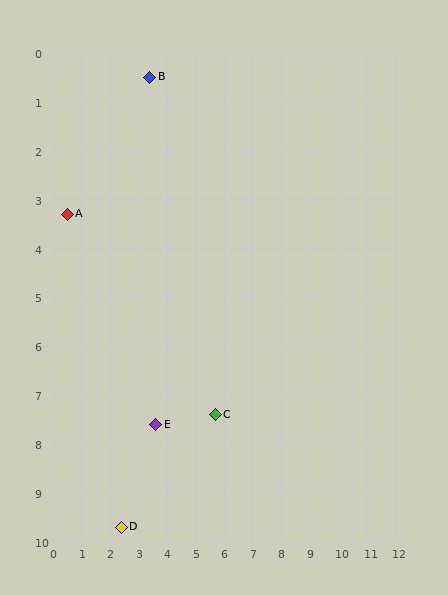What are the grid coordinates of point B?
Point B is at approximately (3.4, 0.5).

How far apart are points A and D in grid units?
Points A and D are about 6.7 grid units apart.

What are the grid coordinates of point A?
Point A is at approximately (0.5, 3.3).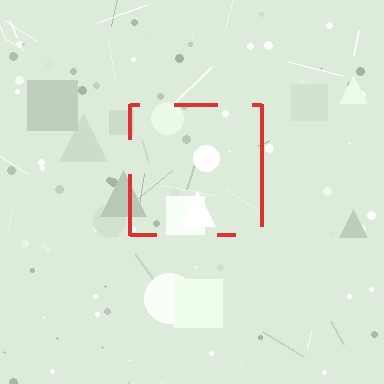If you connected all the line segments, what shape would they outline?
They would outline a square.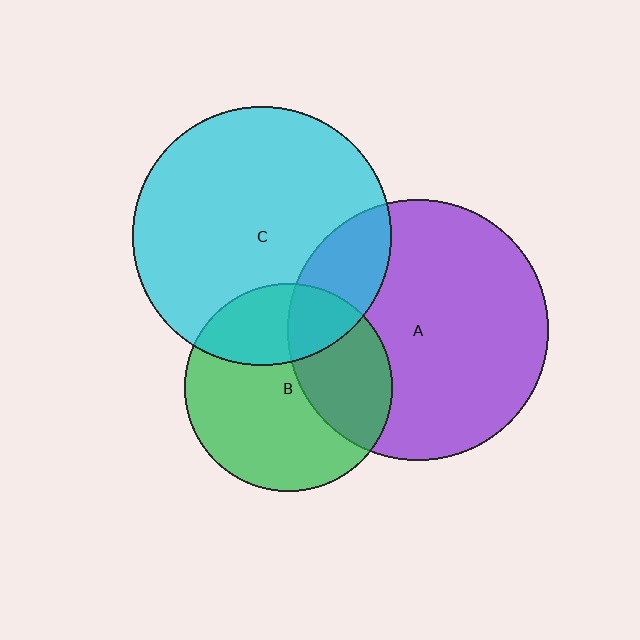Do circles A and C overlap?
Yes.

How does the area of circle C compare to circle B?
Approximately 1.6 times.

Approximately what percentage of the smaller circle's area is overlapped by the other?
Approximately 20%.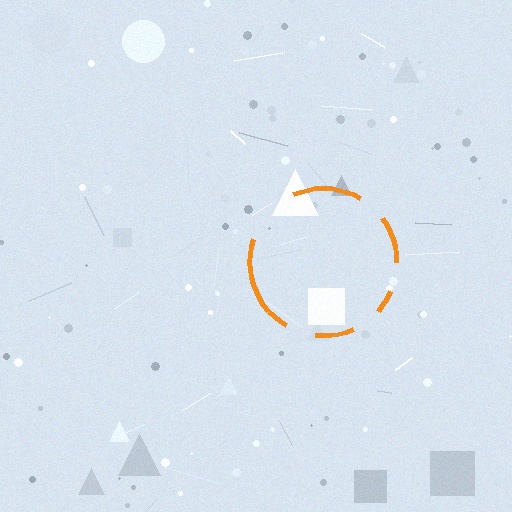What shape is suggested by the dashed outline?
The dashed outline suggests a circle.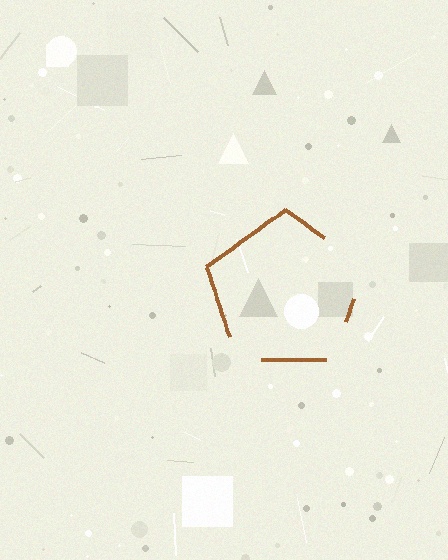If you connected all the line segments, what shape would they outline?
They would outline a pentagon.